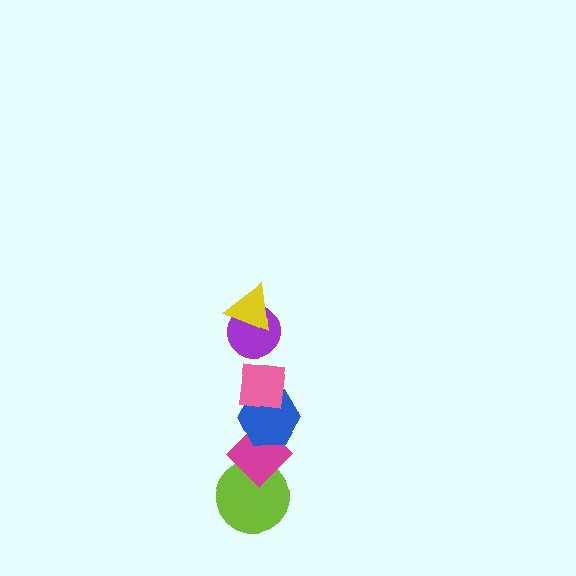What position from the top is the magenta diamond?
The magenta diamond is 5th from the top.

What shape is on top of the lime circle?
The magenta diamond is on top of the lime circle.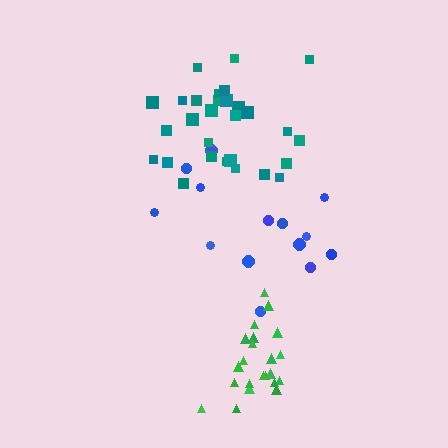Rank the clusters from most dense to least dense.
green, teal, blue.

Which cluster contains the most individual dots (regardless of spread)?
Teal (29).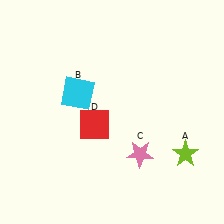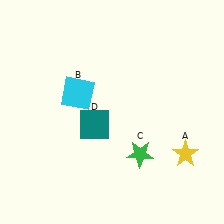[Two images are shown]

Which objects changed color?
A changed from lime to yellow. C changed from pink to green. D changed from red to teal.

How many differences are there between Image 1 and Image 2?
There are 3 differences between the two images.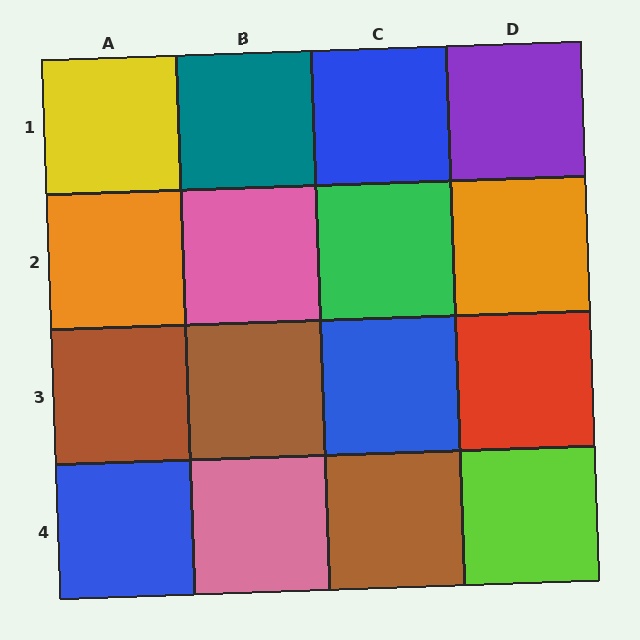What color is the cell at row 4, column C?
Brown.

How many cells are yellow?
1 cell is yellow.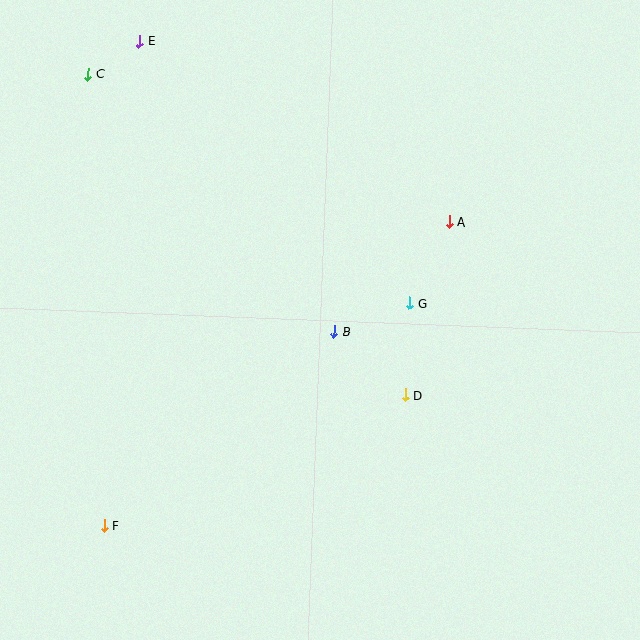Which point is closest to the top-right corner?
Point A is closest to the top-right corner.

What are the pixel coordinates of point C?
Point C is at (88, 74).